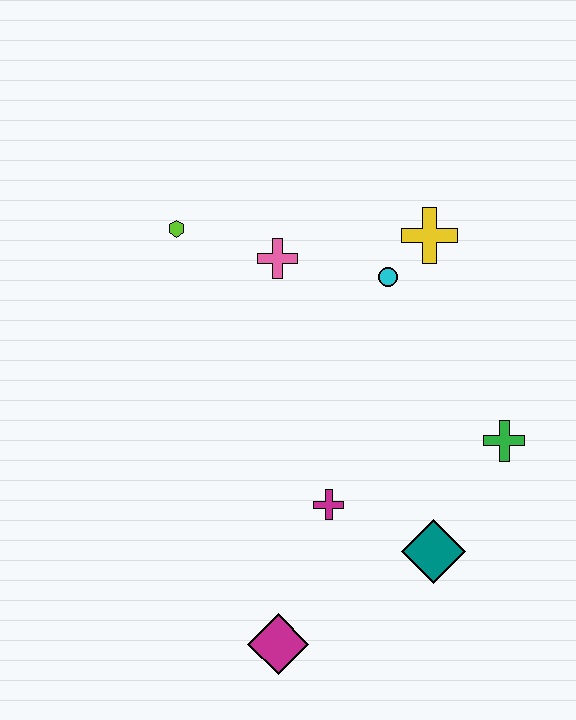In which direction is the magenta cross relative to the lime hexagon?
The magenta cross is below the lime hexagon.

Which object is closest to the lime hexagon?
The pink cross is closest to the lime hexagon.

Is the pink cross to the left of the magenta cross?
Yes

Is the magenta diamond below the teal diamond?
Yes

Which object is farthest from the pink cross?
The magenta diamond is farthest from the pink cross.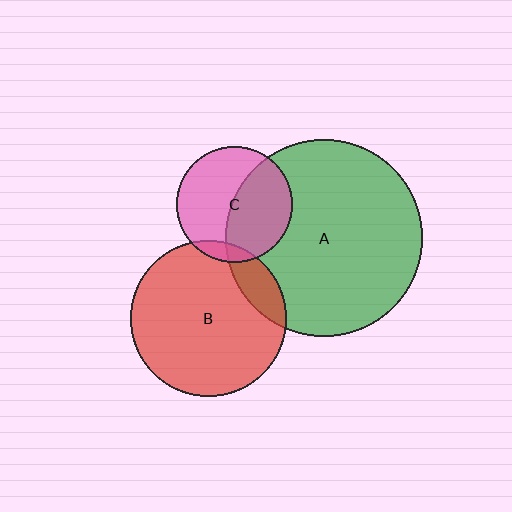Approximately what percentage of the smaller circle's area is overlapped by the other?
Approximately 10%.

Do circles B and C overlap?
Yes.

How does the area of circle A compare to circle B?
Approximately 1.6 times.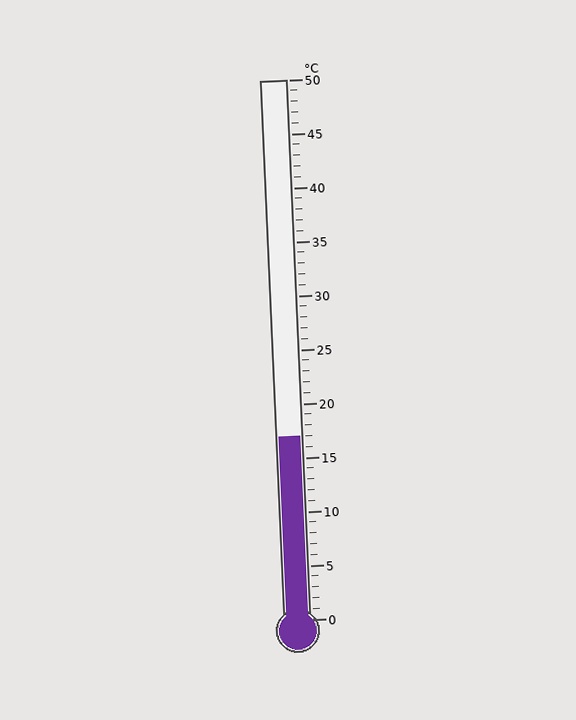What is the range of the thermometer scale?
The thermometer scale ranges from 0°C to 50°C.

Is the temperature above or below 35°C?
The temperature is below 35°C.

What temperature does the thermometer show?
The thermometer shows approximately 17°C.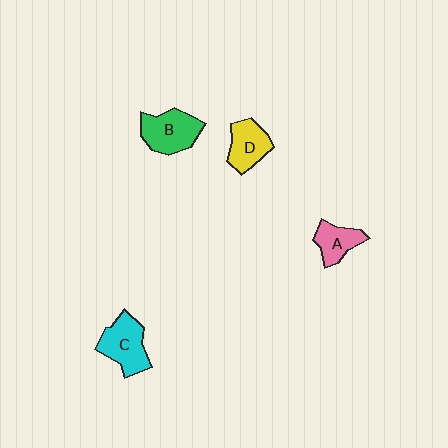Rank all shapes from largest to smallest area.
From largest to smallest: B (green), C (cyan), D (yellow), A (pink).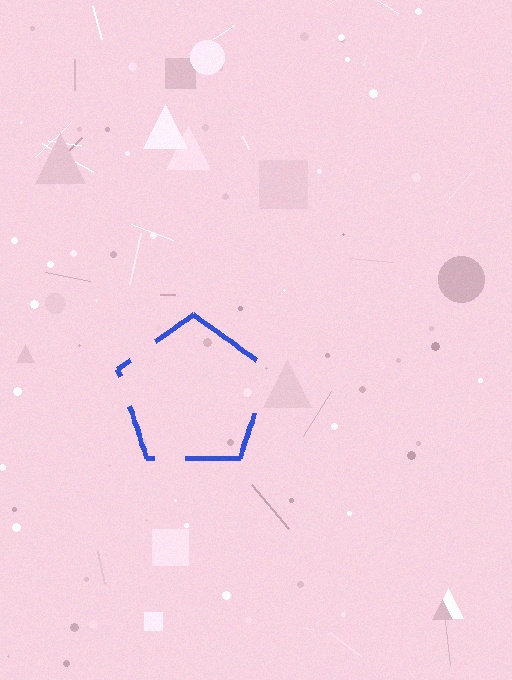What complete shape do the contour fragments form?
The contour fragments form a pentagon.